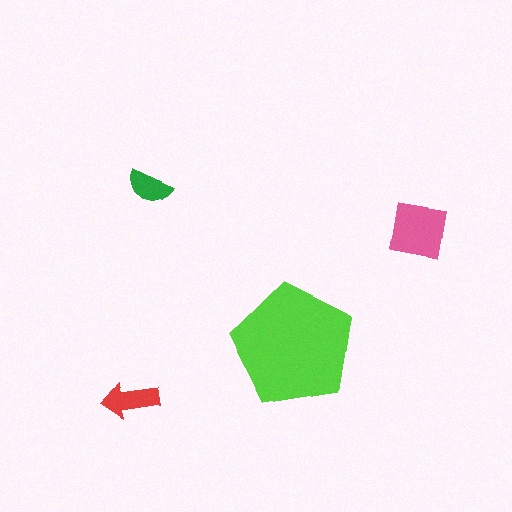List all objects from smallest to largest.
The green semicircle, the red arrow, the pink square, the lime pentagon.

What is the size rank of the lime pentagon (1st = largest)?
1st.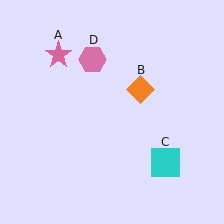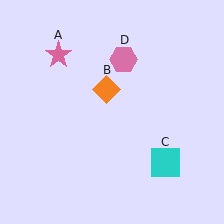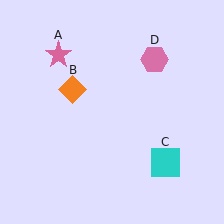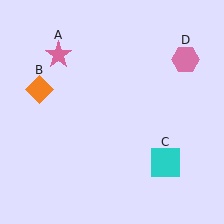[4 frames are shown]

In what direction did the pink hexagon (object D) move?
The pink hexagon (object D) moved right.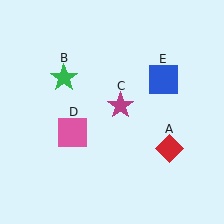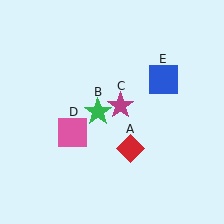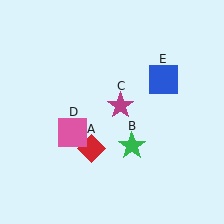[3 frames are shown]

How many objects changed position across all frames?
2 objects changed position: red diamond (object A), green star (object B).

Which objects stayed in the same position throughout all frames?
Magenta star (object C) and pink square (object D) and blue square (object E) remained stationary.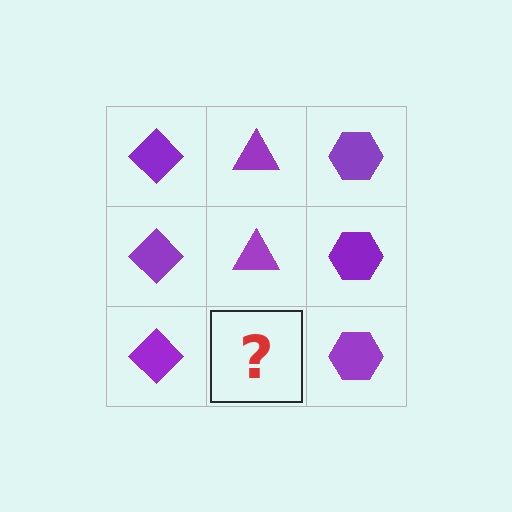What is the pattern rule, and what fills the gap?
The rule is that each column has a consistent shape. The gap should be filled with a purple triangle.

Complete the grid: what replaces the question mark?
The question mark should be replaced with a purple triangle.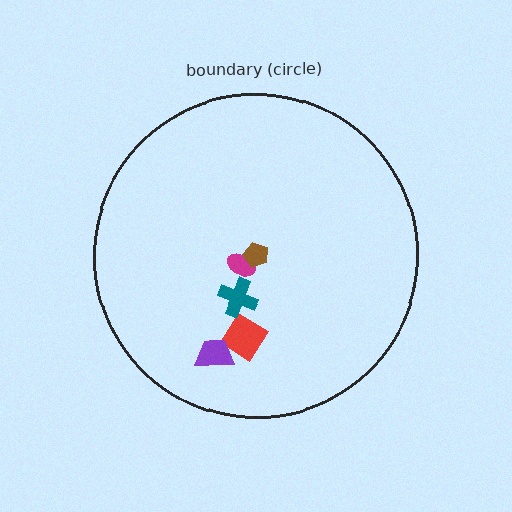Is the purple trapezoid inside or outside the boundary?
Inside.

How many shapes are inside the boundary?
5 inside, 0 outside.